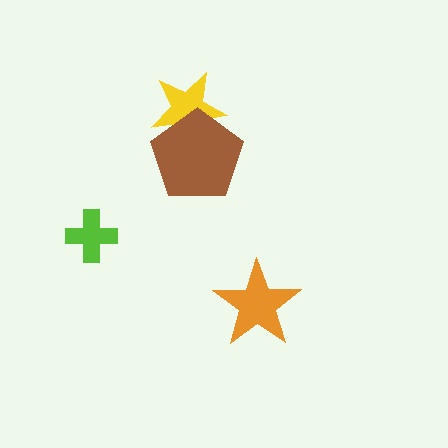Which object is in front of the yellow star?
The brown pentagon is in front of the yellow star.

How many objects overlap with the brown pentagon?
1 object overlaps with the brown pentagon.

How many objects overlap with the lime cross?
0 objects overlap with the lime cross.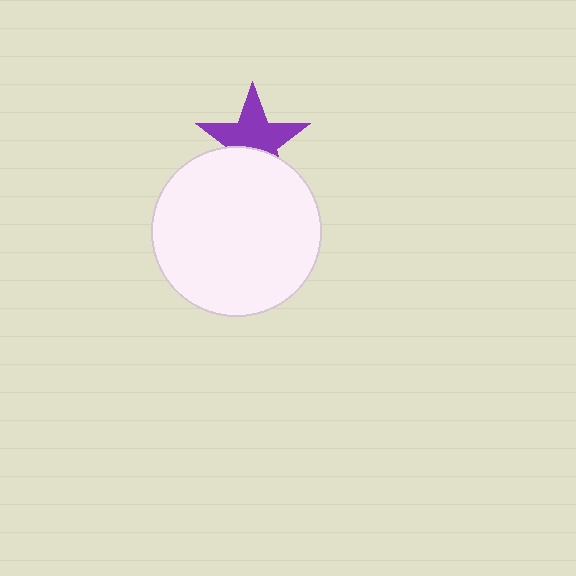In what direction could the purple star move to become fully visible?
The purple star could move up. That would shift it out from behind the white circle entirely.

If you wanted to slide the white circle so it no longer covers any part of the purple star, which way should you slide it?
Slide it down — that is the most direct way to separate the two shapes.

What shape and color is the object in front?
The object in front is a white circle.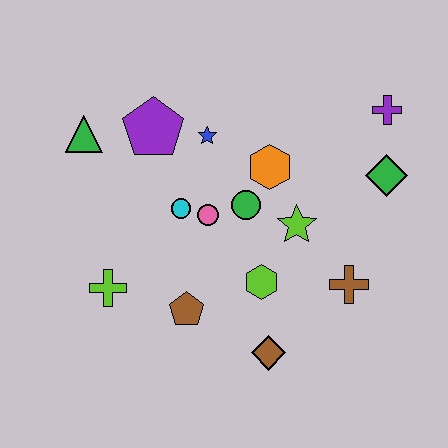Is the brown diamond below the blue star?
Yes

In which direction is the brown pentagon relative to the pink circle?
The brown pentagon is below the pink circle.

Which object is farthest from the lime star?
The green triangle is farthest from the lime star.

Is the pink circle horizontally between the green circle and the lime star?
No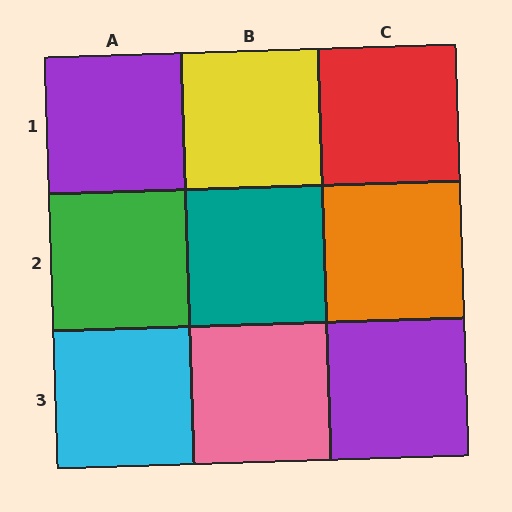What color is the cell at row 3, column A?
Cyan.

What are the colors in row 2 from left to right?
Green, teal, orange.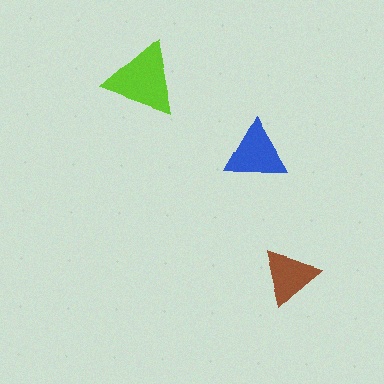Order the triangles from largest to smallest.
the lime one, the blue one, the brown one.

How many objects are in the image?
There are 3 objects in the image.